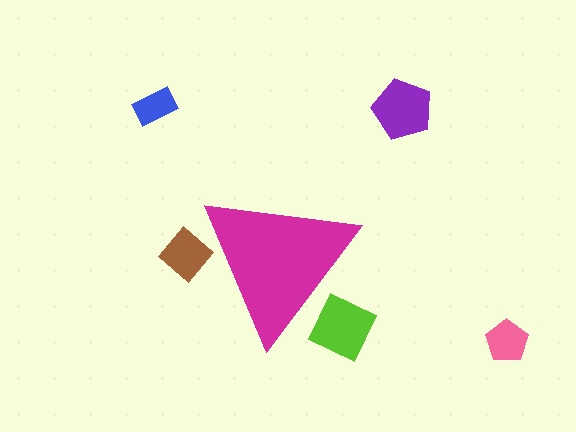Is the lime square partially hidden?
Yes, the lime square is partially hidden behind the magenta triangle.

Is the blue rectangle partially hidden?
No, the blue rectangle is fully visible.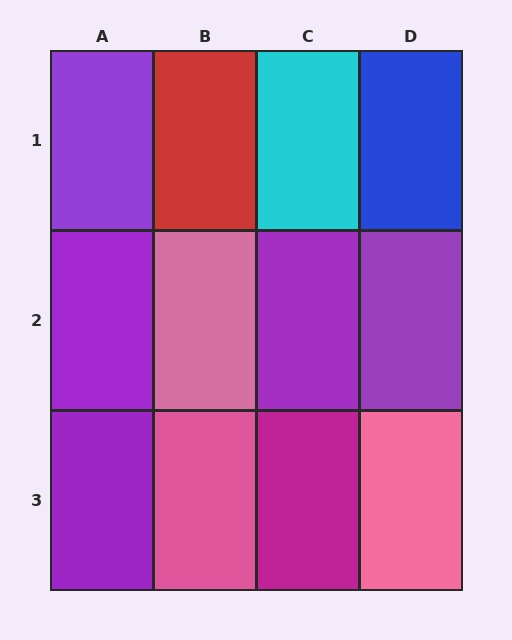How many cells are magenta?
1 cell is magenta.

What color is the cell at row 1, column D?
Blue.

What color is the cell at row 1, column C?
Cyan.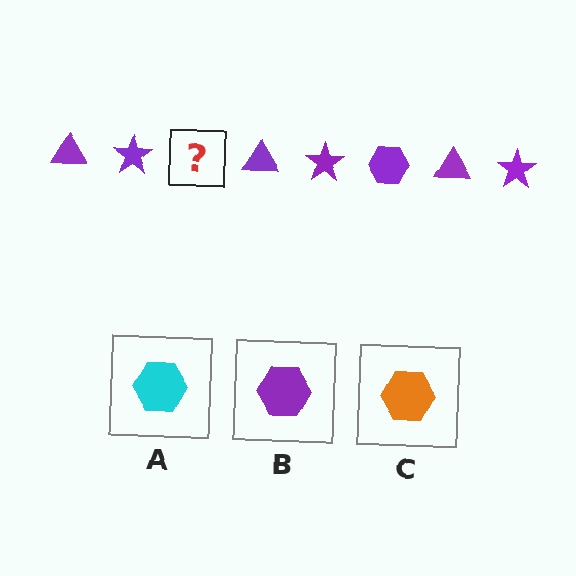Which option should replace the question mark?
Option B.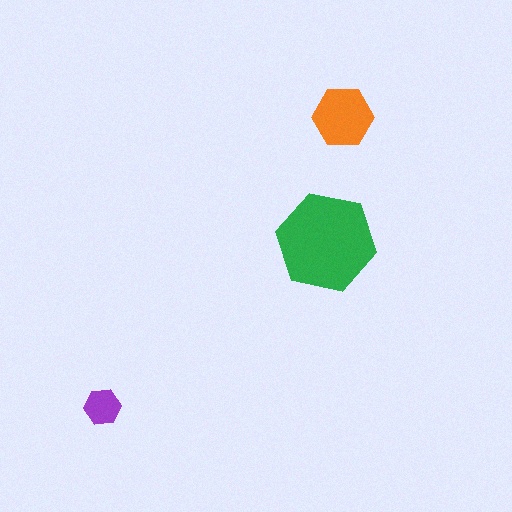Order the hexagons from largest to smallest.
the green one, the orange one, the purple one.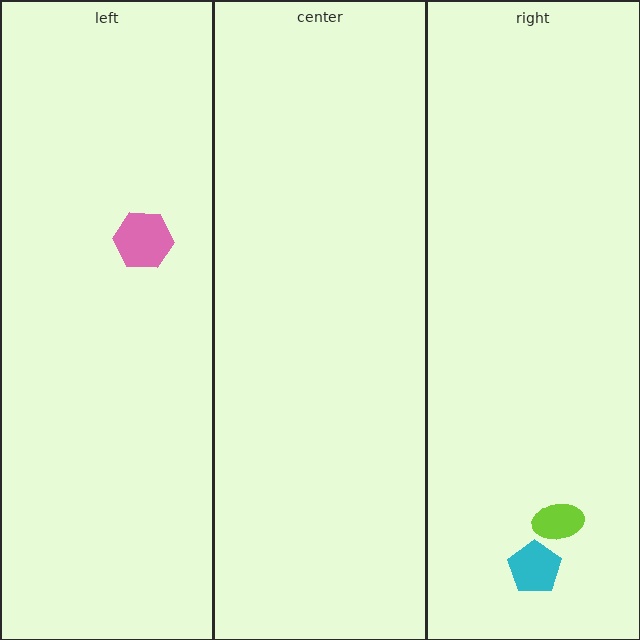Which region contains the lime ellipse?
The right region.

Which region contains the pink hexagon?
The left region.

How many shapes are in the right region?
2.